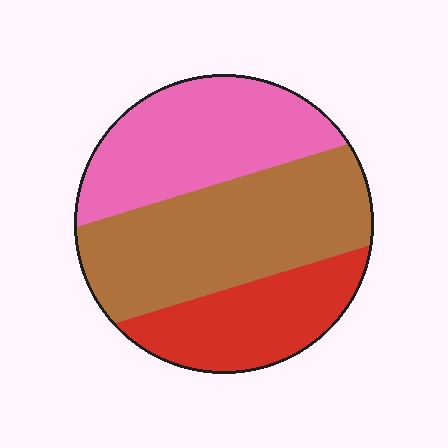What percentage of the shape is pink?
Pink takes up between a sixth and a third of the shape.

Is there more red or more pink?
Pink.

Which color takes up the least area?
Red, at roughly 25%.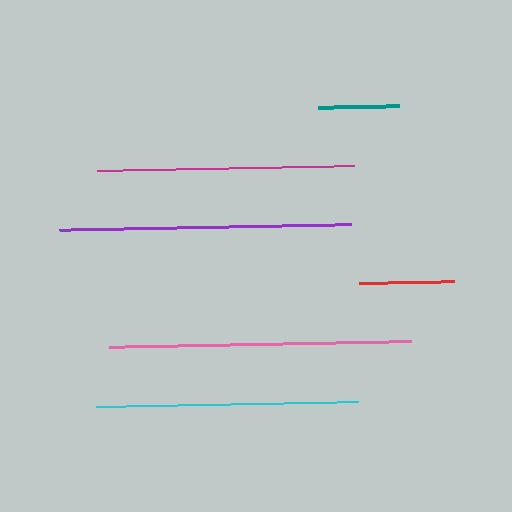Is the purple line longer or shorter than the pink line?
The pink line is longer than the purple line.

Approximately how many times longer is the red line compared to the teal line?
The red line is approximately 1.2 times the length of the teal line.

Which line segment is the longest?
The pink line is the longest at approximately 301 pixels.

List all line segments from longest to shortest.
From longest to shortest: pink, purple, cyan, magenta, red, teal.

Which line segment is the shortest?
The teal line is the shortest at approximately 82 pixels.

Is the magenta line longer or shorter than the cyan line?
The cyan line is longer than the magenta line.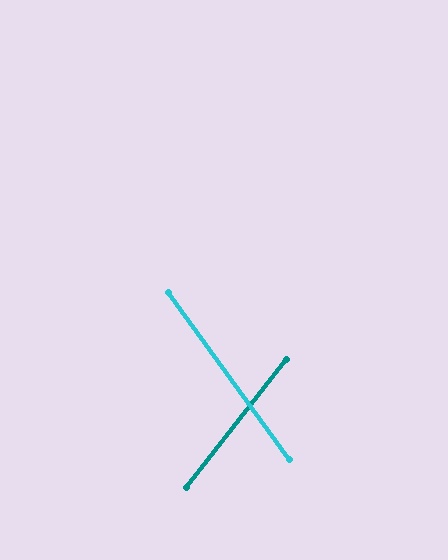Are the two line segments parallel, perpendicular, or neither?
Neither parallel nor perpendicular — they differ by about 74°.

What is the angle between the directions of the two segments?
Approximately 74 degrees.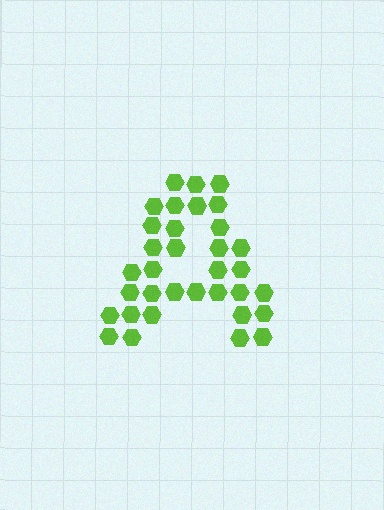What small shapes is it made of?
It is made of small hexagons.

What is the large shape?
The large shape is the letter A.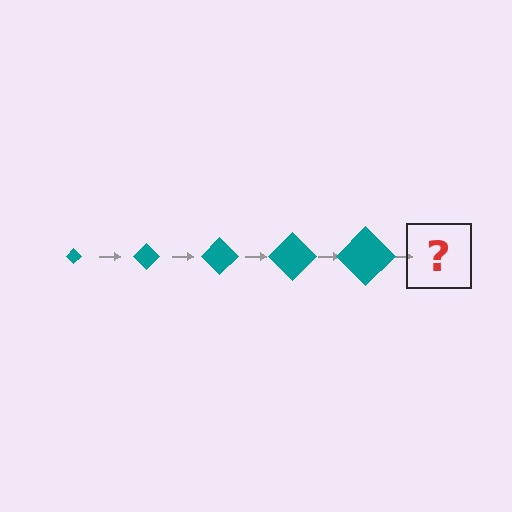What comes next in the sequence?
The next element should be a teal diamond, larger than the previous one.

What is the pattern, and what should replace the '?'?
The pattern is that the diamond gets progressively larger each step. The '?' should be a teal diamond, larger than the previous one.